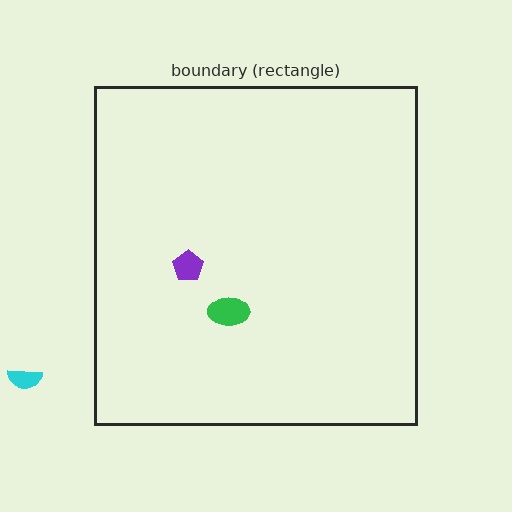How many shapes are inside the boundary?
2 inside, 1 outside.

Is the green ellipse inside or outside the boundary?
Inside.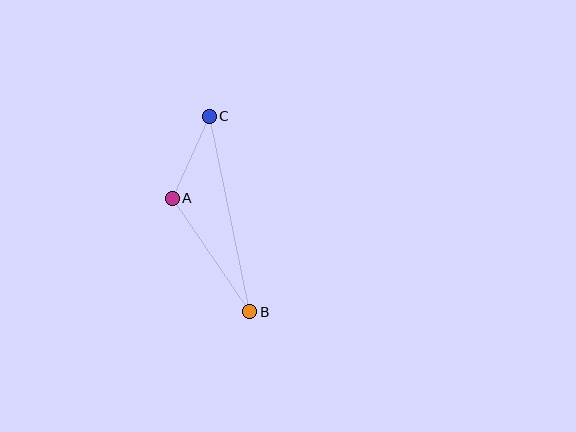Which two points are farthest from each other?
Points B and C are farthest from each other.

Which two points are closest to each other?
Points A and C are closest to each other.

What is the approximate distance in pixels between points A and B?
The distance between A and B is approximately 137 pixels.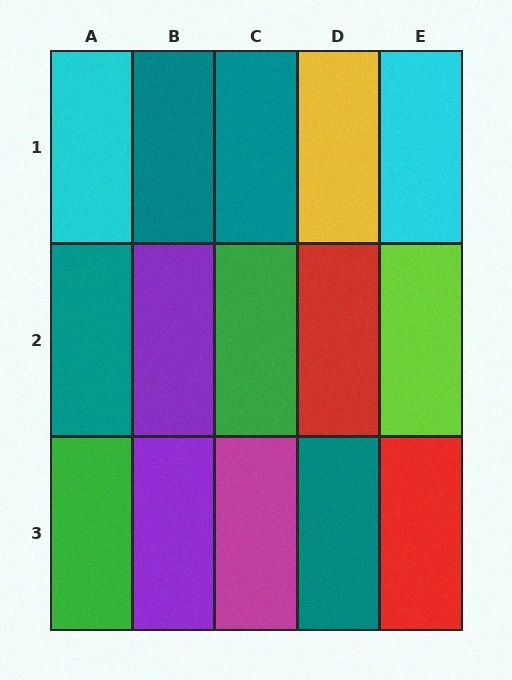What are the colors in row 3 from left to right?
Green, purple, magenta, teal, red.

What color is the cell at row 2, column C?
Green.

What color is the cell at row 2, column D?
Red.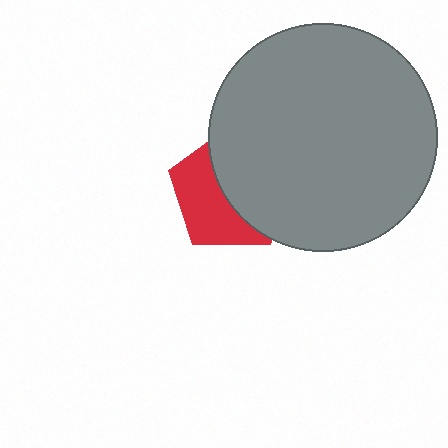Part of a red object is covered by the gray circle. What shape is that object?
It is a pentagon.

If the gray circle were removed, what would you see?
You would see the complete red pentagon.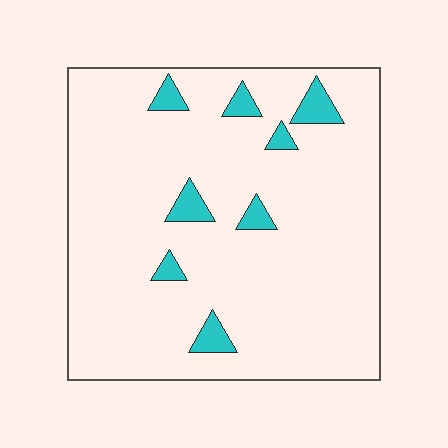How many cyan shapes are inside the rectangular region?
8.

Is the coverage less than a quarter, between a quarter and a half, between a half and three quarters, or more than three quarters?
Less than a quarter.